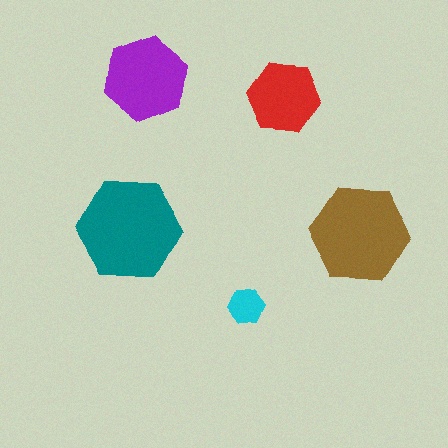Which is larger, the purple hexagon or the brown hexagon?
The brown one.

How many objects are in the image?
There are 5 objects in the image.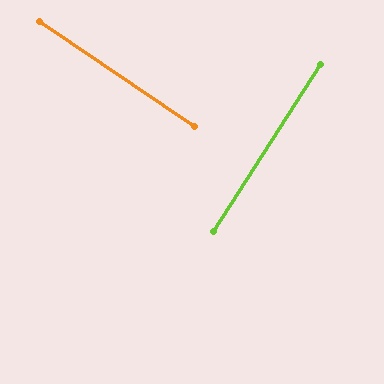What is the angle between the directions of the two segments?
Approximately 88 degrees.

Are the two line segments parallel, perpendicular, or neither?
Perpendicular — they meet at approximately 88°.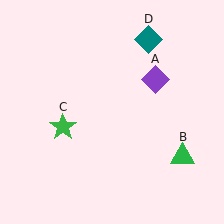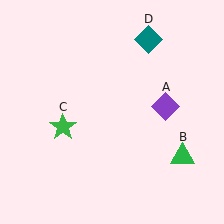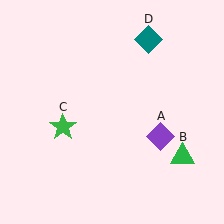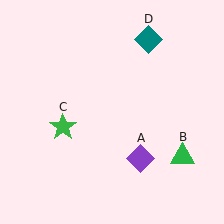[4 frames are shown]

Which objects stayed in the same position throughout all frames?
Green triangle (object B) and green star (object C) and teal diamond (object D) remained stationary.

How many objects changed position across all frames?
1 object changed position: purple diamond (object A).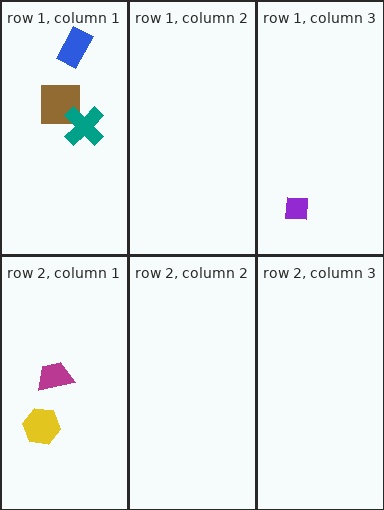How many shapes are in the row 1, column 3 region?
1.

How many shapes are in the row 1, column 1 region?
3.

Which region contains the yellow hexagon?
The row 2, column 1 region.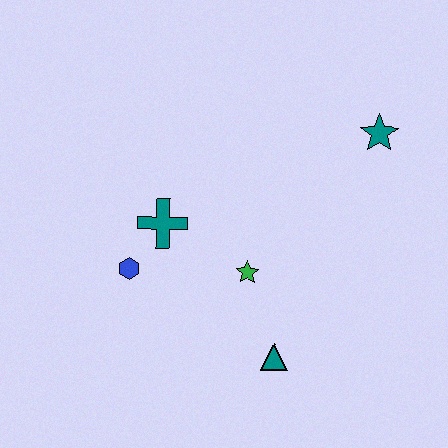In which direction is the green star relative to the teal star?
The green star is below the teal star.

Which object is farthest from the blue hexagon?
The teal star is farthest from the blue hexagon.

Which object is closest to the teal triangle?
The green star is closest to the teal triangle.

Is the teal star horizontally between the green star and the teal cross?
No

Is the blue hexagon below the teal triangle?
No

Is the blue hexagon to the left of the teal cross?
Yes